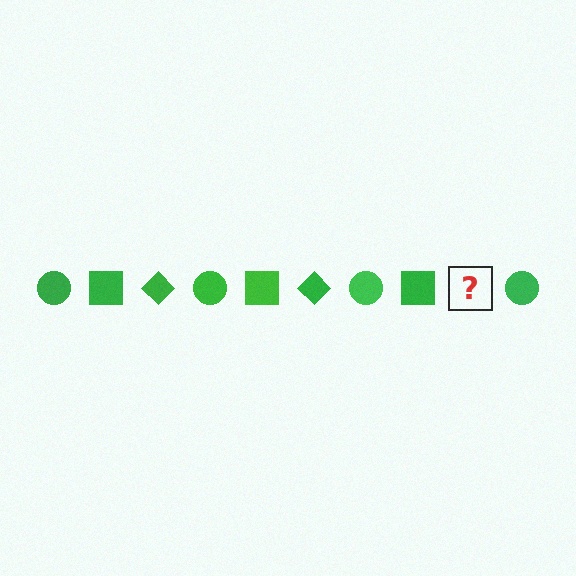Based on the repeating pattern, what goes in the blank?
The blank should be a green diamond.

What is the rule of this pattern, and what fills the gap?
The rule is that the pattern cycles through circle, square, diamond shapes in green. The gap should be filled with a green diamond.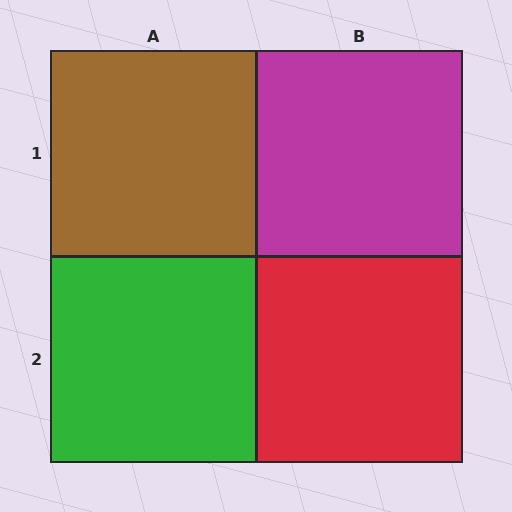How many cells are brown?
1 cell is brown.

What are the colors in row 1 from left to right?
Brown, magenta.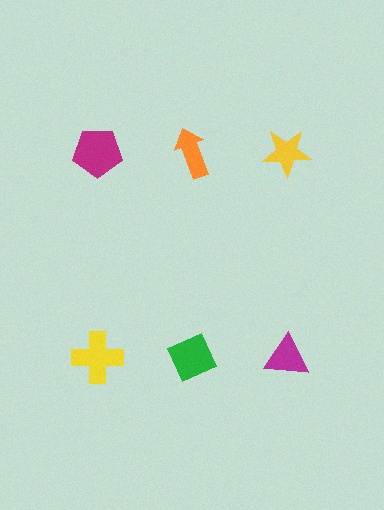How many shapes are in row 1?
3 shapes.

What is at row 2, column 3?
A magenta triangle.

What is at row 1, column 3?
A yellow star.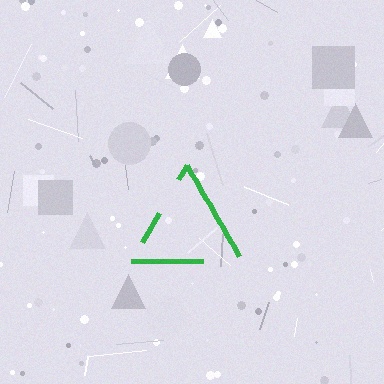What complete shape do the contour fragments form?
The contour fragments form a triangle.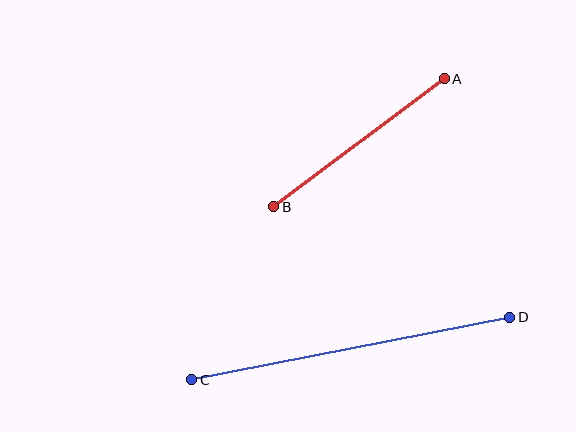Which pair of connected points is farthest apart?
Points C and D are farthest apart.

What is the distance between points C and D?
The distance is approximately 324 pixels.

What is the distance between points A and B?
The distance is approximately 213 pixels.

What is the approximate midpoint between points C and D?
The midpoint is at approximately (351, 349) pixels.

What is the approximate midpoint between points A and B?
The midpoint is at approximately (359, 143) pixels.